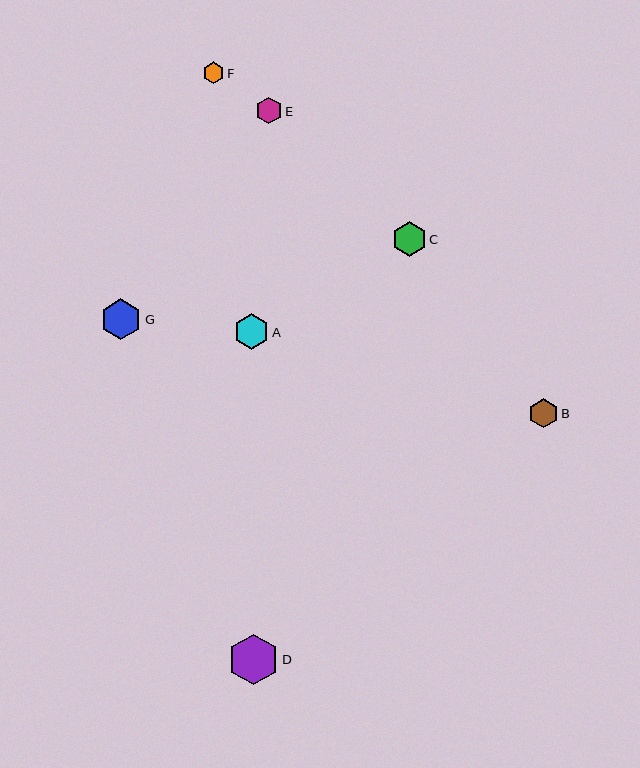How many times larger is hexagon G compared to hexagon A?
Hexagon G is approximately 1.2 times the size of hexagon A.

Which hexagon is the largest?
Hexagon D is the largest with a size of approximately 50 pixels.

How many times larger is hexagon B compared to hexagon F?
Hexagon B is approximately 1.3 times the size of hexagon F.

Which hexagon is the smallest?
Hexagon F is the smallest with a size of approximately 22 pixels.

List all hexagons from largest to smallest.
From largest to smallest: D, G, A, C, B, E, F.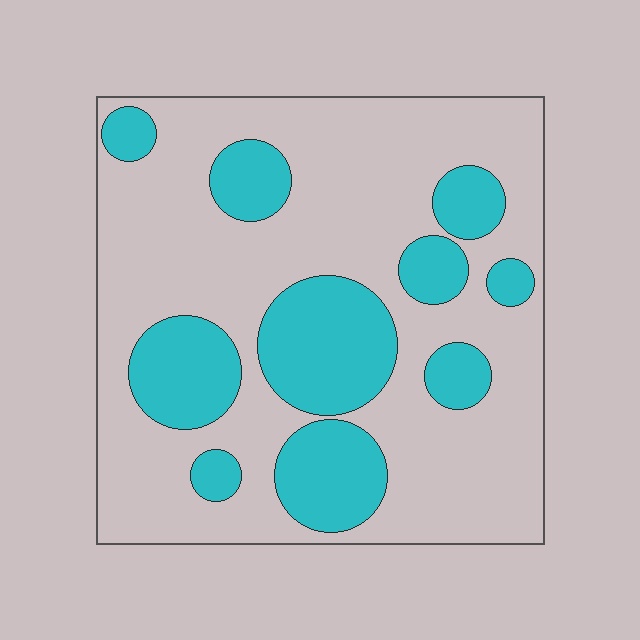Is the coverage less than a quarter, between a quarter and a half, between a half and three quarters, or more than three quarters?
Between a quarter and a half.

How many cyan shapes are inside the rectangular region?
10.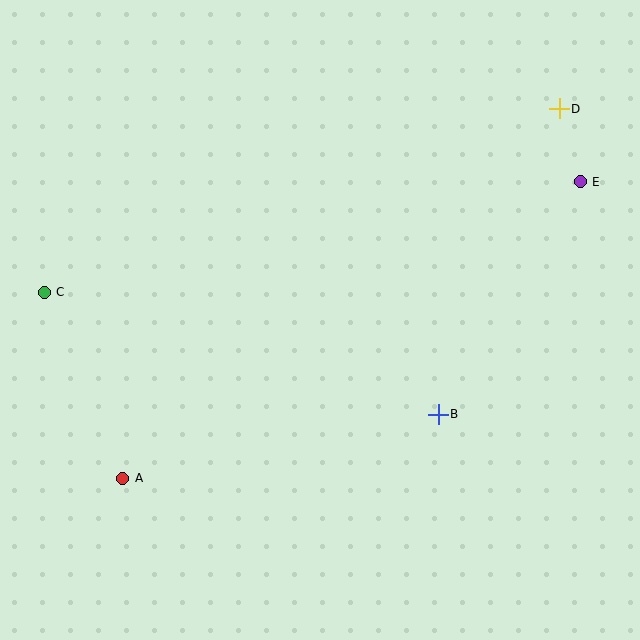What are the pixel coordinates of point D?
Point D is at (559, 109).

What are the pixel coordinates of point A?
Point A is at (123, 478).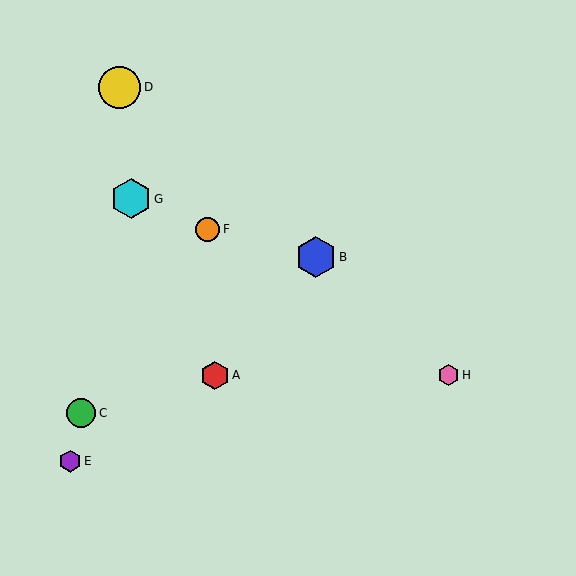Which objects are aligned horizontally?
Objects A, H are aligned horizontally.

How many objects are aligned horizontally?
2 objects (A, H) are aligned horizontally.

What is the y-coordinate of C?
Object C is at y≈413.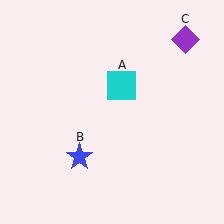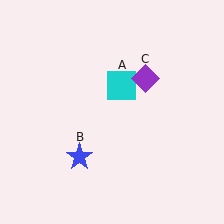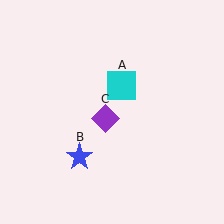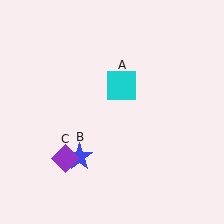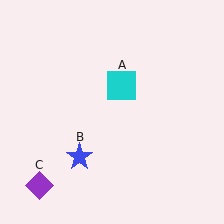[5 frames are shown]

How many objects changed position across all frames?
1 object changed position: purple diamond (object C).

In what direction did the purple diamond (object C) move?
The purple diamond (object C) moved down and to the left.